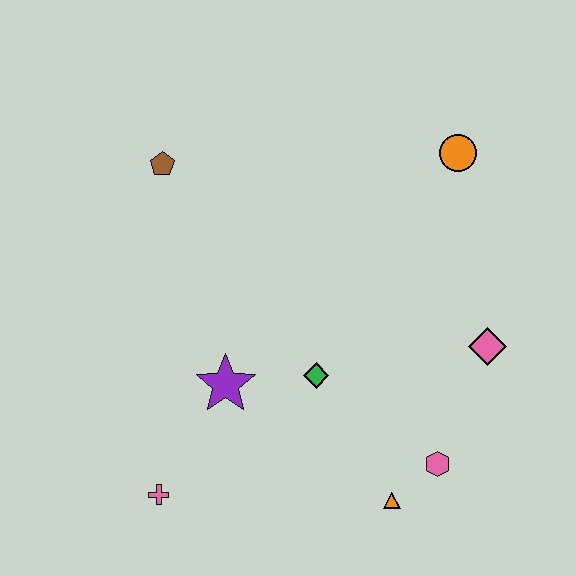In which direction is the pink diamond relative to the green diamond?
The pink diamond is to the right of the green diamond.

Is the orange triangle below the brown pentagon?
Yes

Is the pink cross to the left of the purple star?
Yes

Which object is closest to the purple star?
The green diamond is closest to the purple star.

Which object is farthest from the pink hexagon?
The brown pentagon is farthest from the pink hexagon.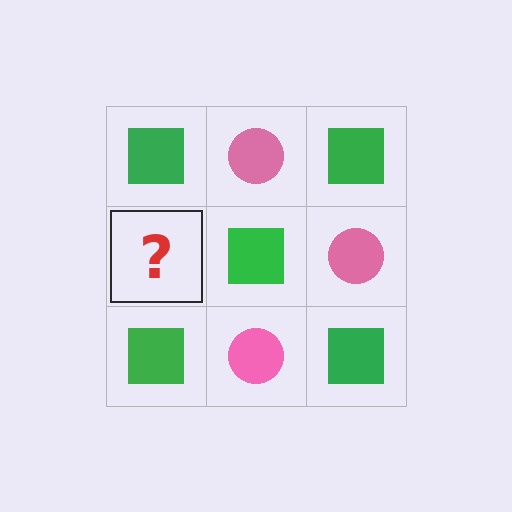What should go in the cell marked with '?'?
The missing cell should contain a pink circle.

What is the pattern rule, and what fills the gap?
The rule is that it alternates green square and pink circle in a checkerboard pattern. The gap should be filled with a pink circle.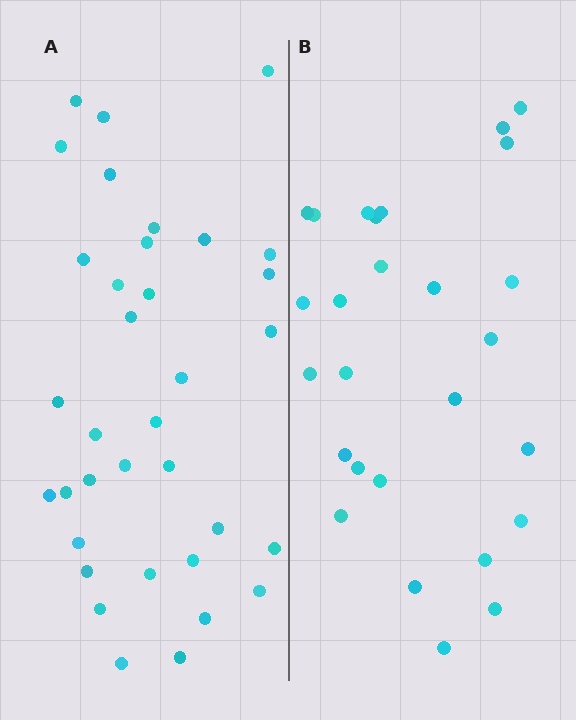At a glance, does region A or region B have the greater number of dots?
Region A (the left region) has more dots.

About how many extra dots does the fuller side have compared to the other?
Region A has roughly 8 or so more dots than region B.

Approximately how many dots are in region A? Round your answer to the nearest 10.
About 40 dots. (The exact count is 35, which rounds to 40.)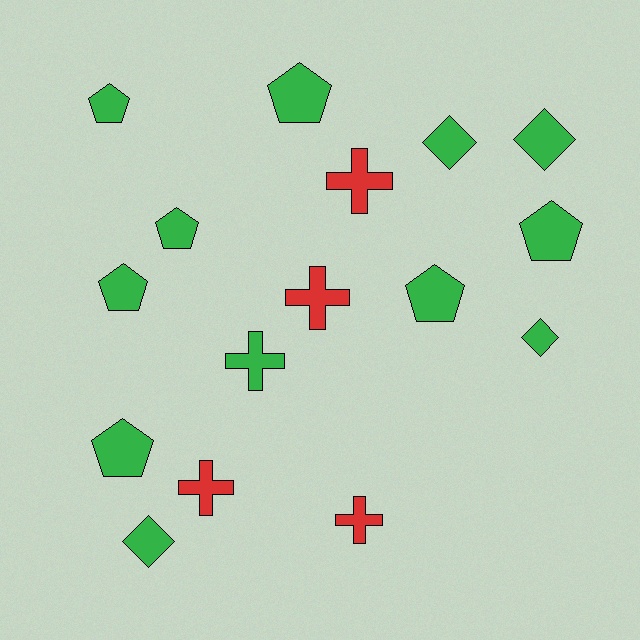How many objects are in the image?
There are 16 objects.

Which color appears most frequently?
Green, with 12 objects.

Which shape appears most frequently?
Pentagon, with 7 objects.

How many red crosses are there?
There are 4 red crosses.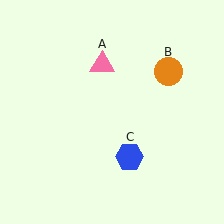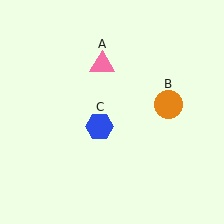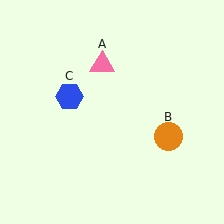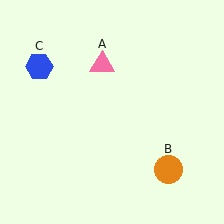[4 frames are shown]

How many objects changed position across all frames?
2 objects changed position: orange circle (object B), blue hexagon (object C).